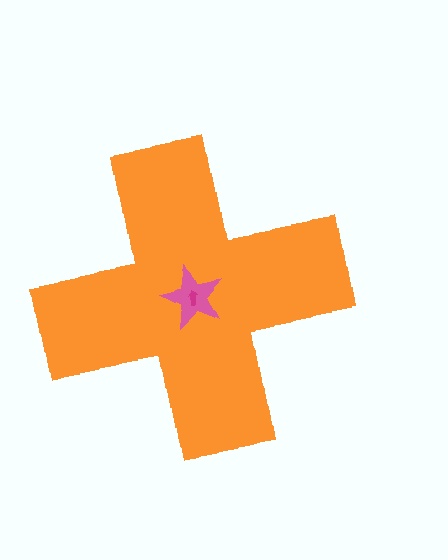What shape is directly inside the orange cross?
The pink star.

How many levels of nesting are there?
3.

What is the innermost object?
The magenta arrow.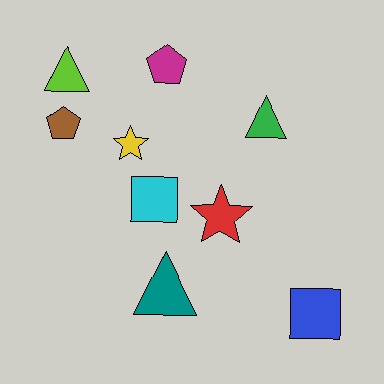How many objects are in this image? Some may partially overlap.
There are 9 objects.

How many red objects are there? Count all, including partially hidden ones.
There is 1 red object.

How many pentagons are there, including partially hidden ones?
There are 2 pentagons.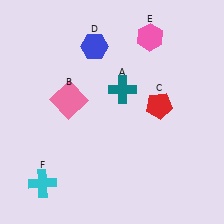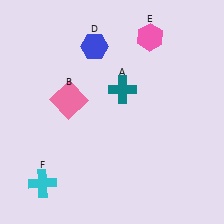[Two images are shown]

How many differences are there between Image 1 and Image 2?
There is 1 difference between the two images.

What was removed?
The red pentagon (C) was removed in Image 2.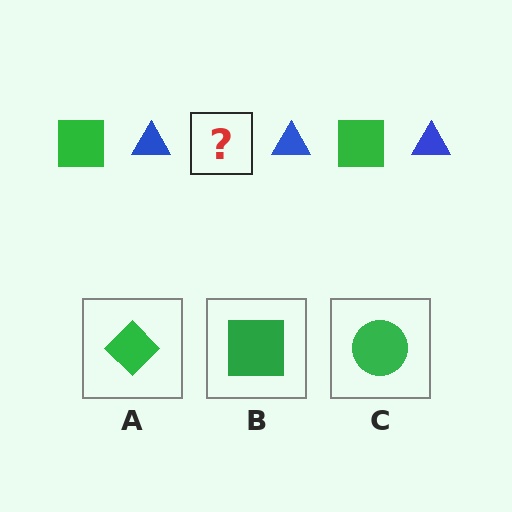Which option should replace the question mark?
Option B.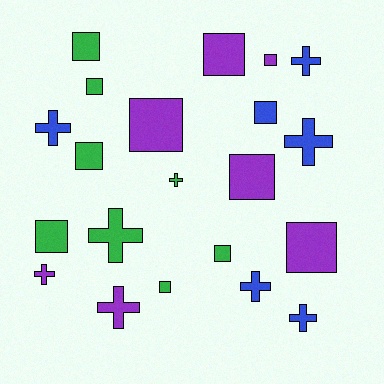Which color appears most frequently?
Green, with 8 objects.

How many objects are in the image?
There are 21 objects.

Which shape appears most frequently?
Square, with 12 objects.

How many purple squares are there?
There are 5 purple squares.